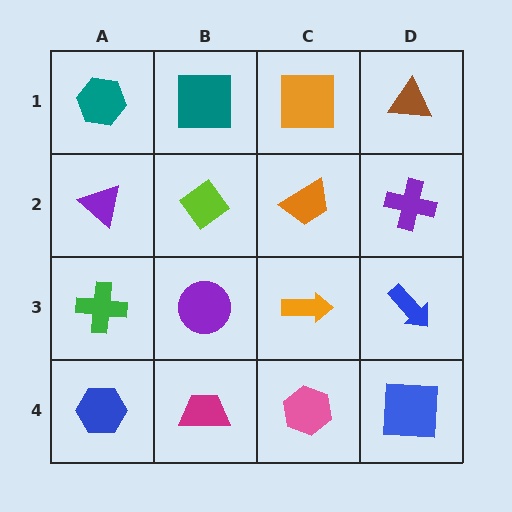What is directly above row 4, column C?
An orange arrow.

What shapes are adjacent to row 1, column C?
An orange trapezoid (row 2, column C), a teal square (row 1, column B), a brown triangle (row 1, column D).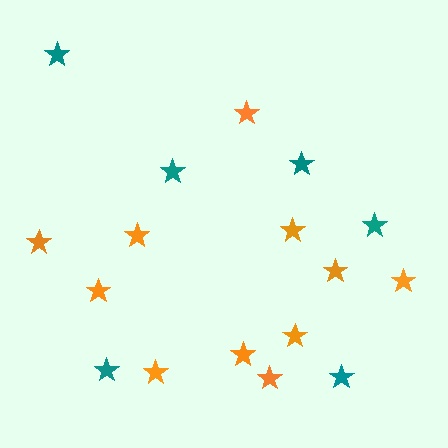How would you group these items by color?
There are 2 groups: one group of teal stars (6) and one group of orange stars (11).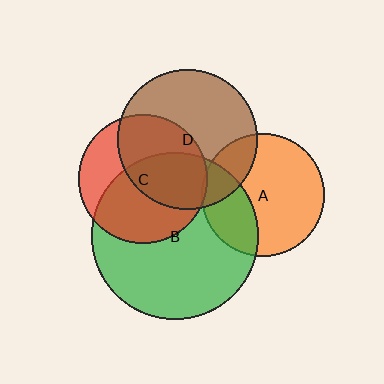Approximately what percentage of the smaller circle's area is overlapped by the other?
Approximately 30%.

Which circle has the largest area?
Circle B (green).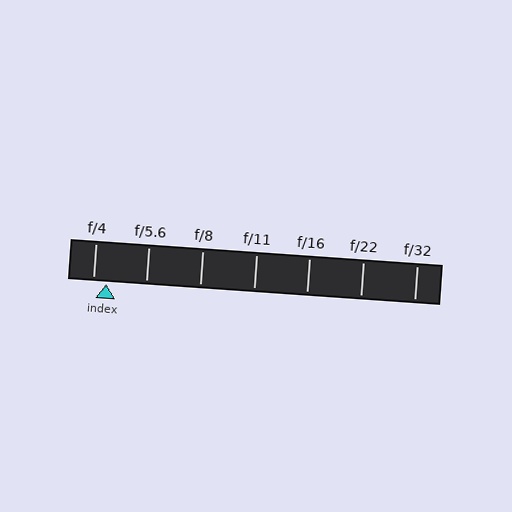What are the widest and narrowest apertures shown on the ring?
The widest aperture shown is f/4 and the narrowest is f/32.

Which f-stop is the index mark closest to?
The index mark is closest to f/4.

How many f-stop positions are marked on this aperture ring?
There are 7 f-stop positions marked.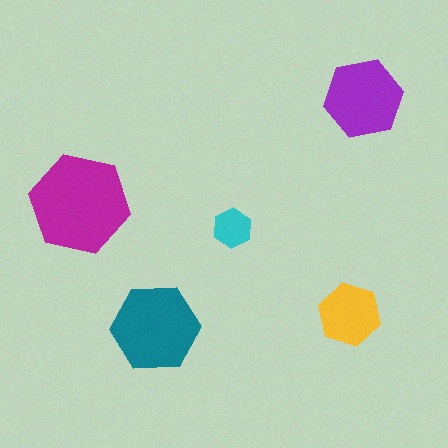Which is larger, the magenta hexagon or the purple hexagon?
The magenta one.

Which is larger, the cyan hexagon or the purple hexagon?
The purple one.